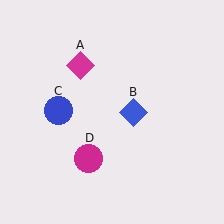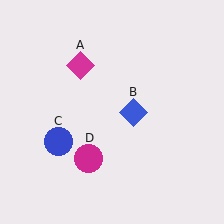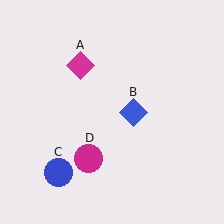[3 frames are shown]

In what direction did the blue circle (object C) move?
The blue circle (object C) moved down.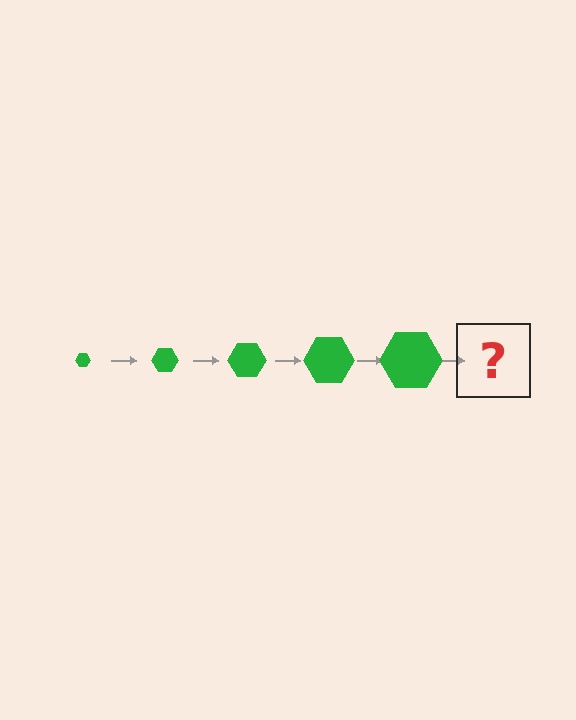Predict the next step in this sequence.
The next step is a green hexagon, larger than the previous one.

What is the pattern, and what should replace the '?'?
The pattern is that the hexagon gets progressively larger each step. The '?' should be a green hexagon, larger than the previous one.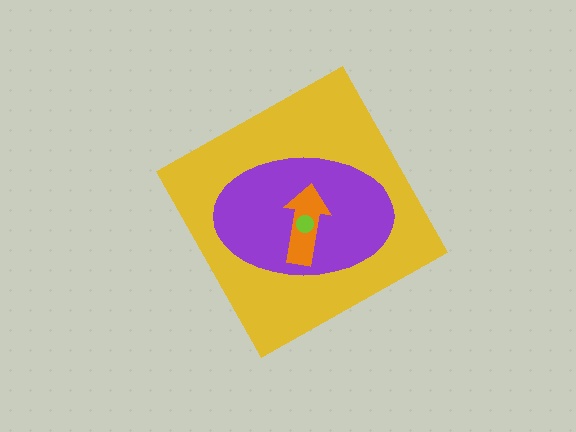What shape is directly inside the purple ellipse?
The orange arrow.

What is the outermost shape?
The yellow diamond.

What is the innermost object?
The lime circle.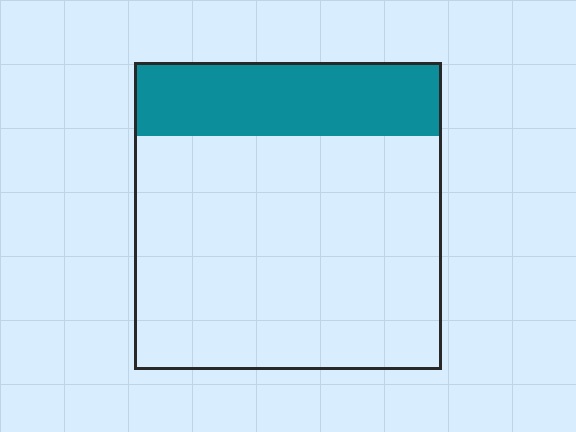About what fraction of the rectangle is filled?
About one quarter (1/4).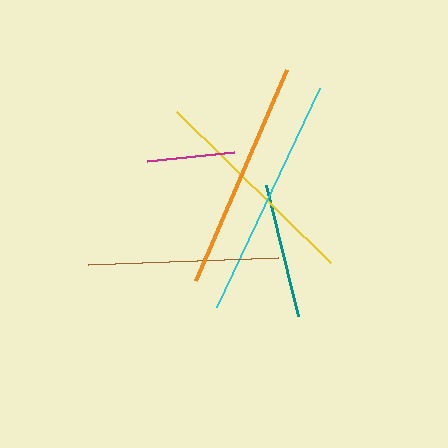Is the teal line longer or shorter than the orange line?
The orange line is longer than the teal line.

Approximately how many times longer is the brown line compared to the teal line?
The brown line is approximately 1.4 times the length of the teal line.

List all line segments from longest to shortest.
From longest to shortest: cyan, orange, yellow, brown, teal, magenta.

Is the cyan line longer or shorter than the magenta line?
The cyan line is longer than the magenta line.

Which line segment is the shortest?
The magenta line is the shortest at approximately 88 pixels.